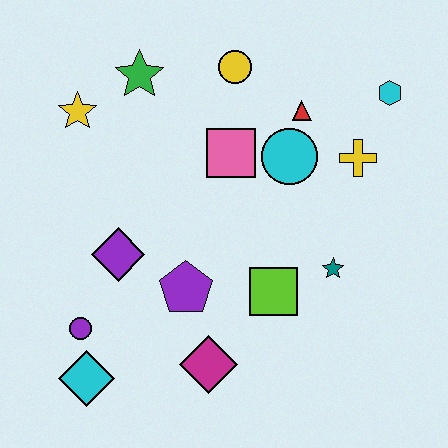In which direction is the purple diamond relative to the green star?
The purple diamond is below the green star.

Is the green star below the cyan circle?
No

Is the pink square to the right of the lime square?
No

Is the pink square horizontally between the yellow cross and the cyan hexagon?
No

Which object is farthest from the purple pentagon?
The cyan hexagon is farthest from the purple pentagon.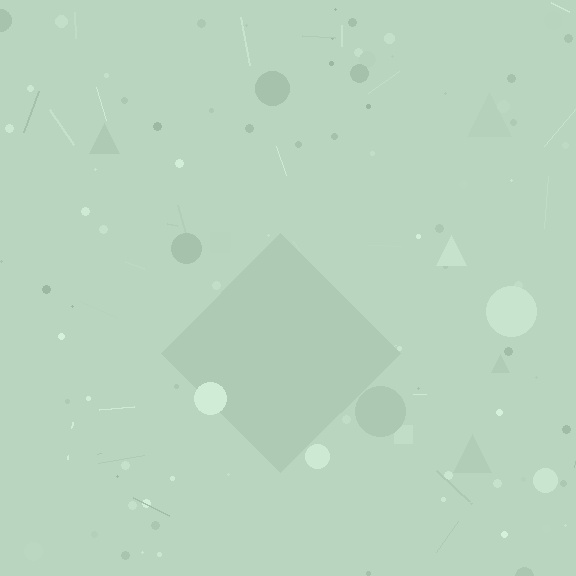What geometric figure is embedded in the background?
A diamond is embedded in the background.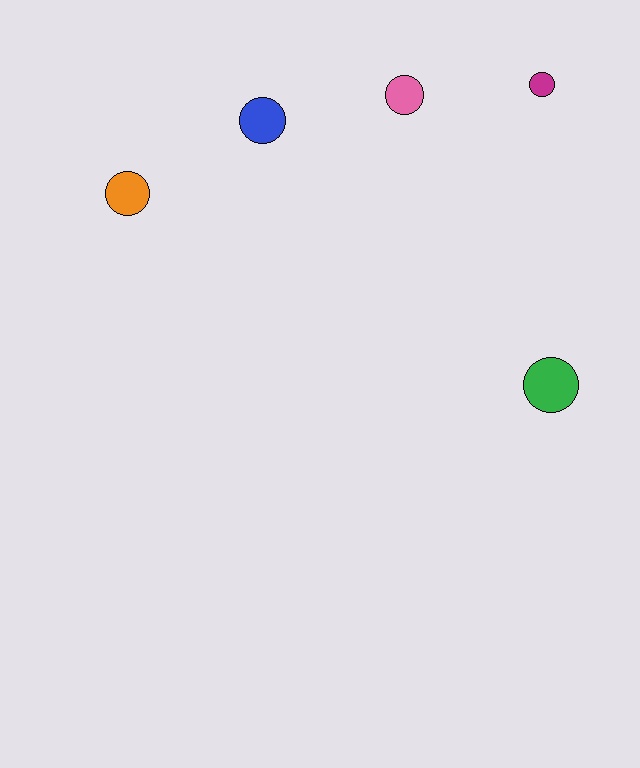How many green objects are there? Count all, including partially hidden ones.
There is 1 green object.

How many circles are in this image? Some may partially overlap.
There are 5 circles.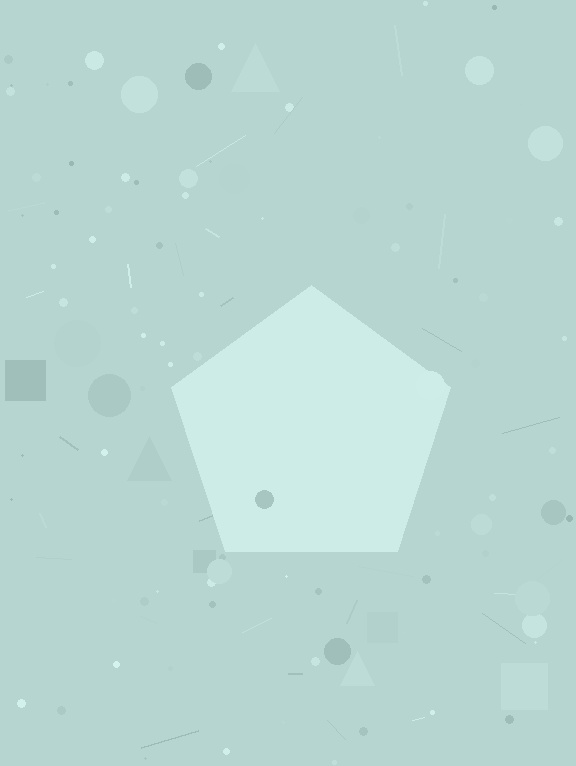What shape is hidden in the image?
A pentagon is hidden in the image.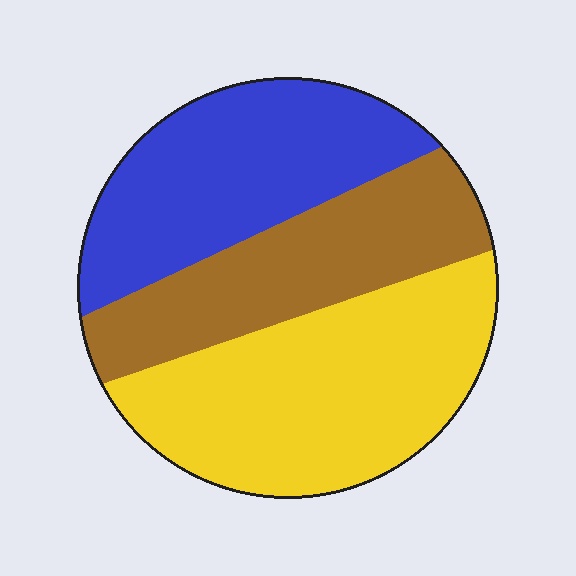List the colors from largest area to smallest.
From largest to smallest: yellow, blue, brown.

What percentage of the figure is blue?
Blue covers roughly 30% of the figure.